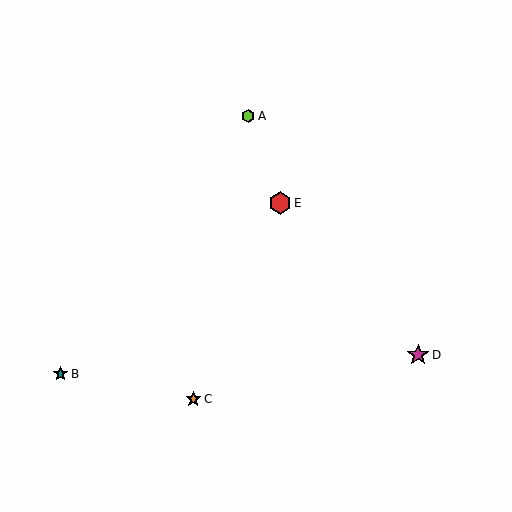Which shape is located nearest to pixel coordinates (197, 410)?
The orange star (labeled C) at (193, 399) is nearest to that location.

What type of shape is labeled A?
Shape A is a lime hexagon.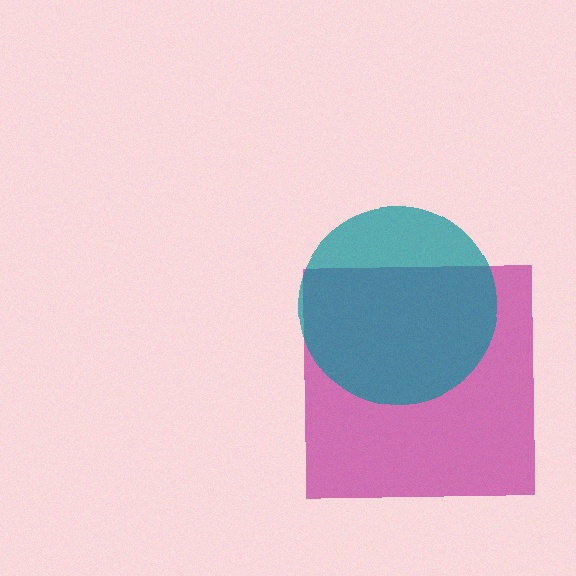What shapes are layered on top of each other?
The layered shapes are: a magenta square, a teal circle.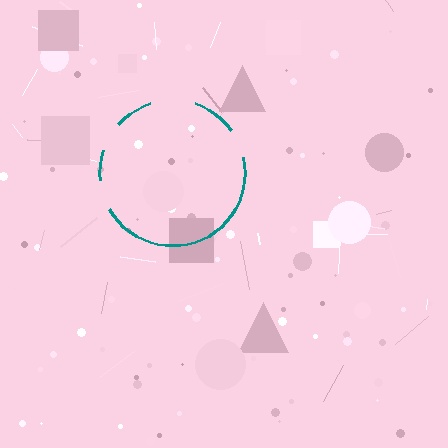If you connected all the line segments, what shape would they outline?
They would outline a circle.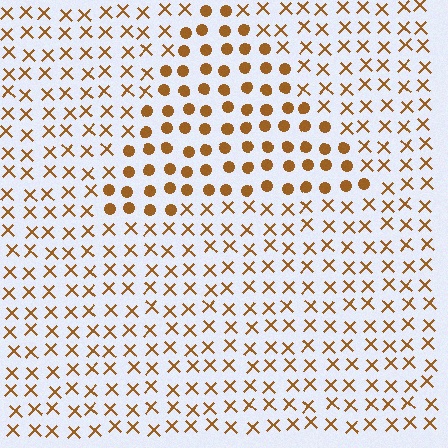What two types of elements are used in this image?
The image uses circles inside the triangle region and X marks outside it.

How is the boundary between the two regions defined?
The boundary is defined by a change in element shape: circles inside vs. X marks outside. All elements share the same color and spacing.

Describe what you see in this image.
The image is filled with small brown elements arranged in a uniform grid. A triangle-shaped region contains circles, while the surrounding area contains X marks. The boundary is defined purely by the change in element shape.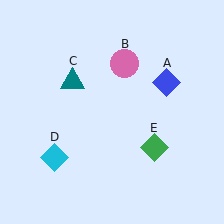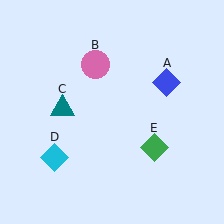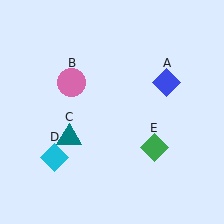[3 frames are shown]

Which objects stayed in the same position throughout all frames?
Blue diamond (object A) and cyan diamond (object D) and green diamond (object E) remained stationary.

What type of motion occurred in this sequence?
The pink circle (object B), teal triangle (object C) rotated counterclockwise around the center of the scene.